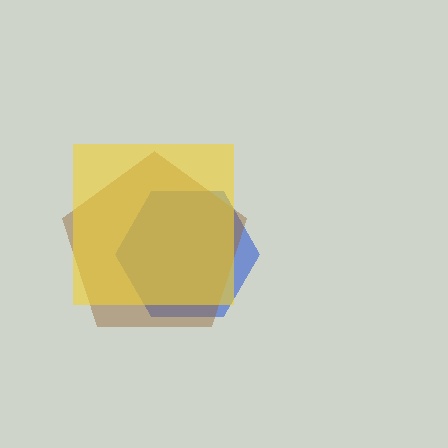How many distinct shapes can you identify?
There are 3 distinct shapes: a blue hexagon, a brown pentagon, a yellow square.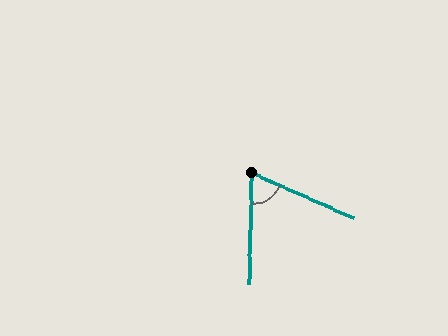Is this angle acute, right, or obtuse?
It is acute.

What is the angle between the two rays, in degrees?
Approximately 67 degrees.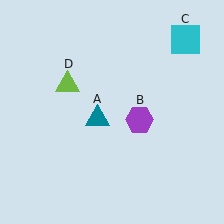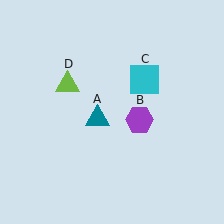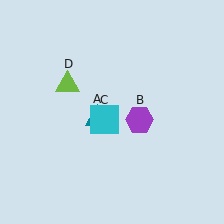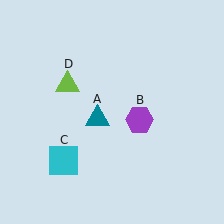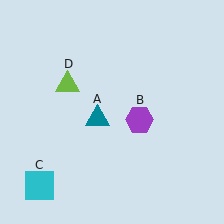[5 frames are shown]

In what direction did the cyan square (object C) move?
The cyan square (object C) moved down and to the left.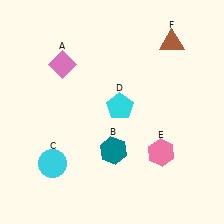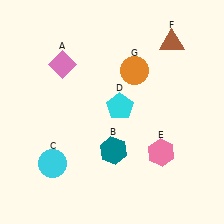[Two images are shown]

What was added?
An orange circle (G) was added in Image 2.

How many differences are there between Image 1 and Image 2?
There is 1 difference between the two images.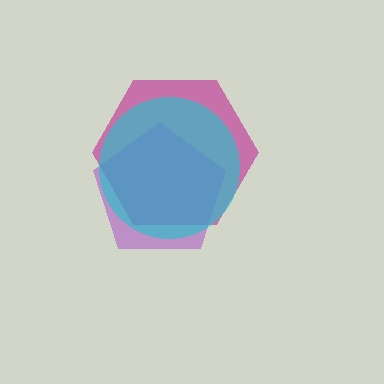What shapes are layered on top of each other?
The layered shapes are: a magenta hexagon, a purple pentagon, a cyan circle.